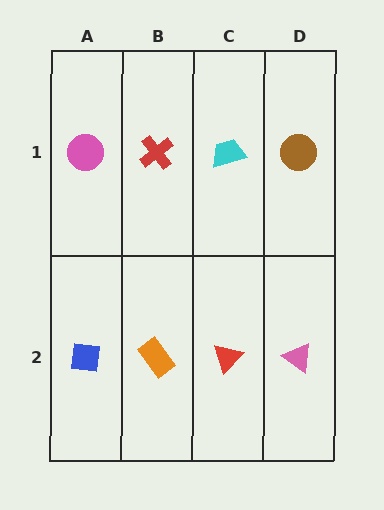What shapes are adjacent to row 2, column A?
A pink circle (row 1, column A), an orange rectangle (row 2, column B).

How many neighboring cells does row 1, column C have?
3.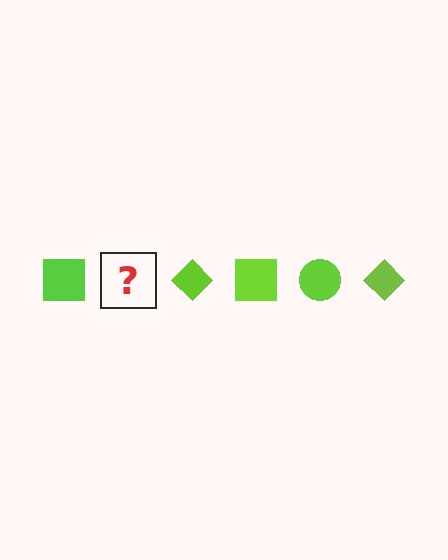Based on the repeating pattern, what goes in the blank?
The blank should be a lime circle.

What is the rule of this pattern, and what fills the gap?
The rule is that the pattern cycles through square, circle, diamond shapes in lime. The gap should be filled with a lime circle.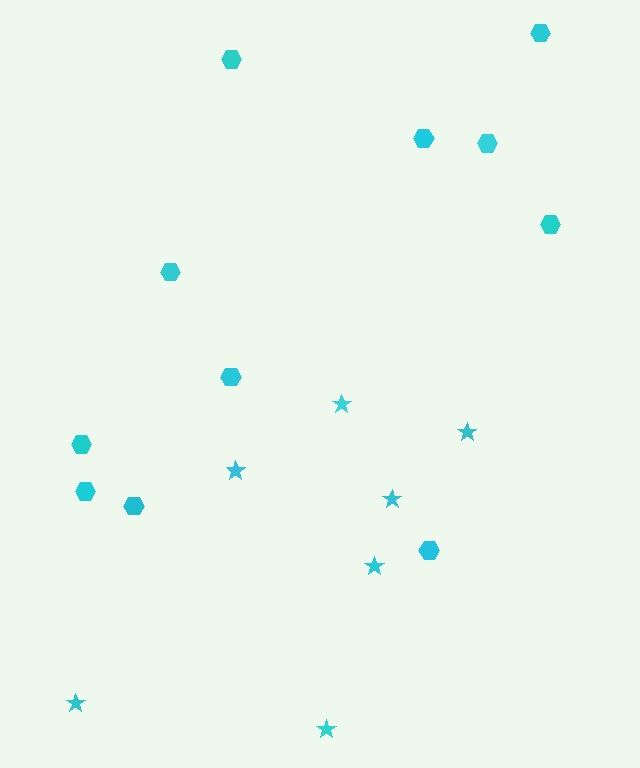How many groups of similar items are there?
There are 2 groups: one group of stars (7) and one group of hexagons (11).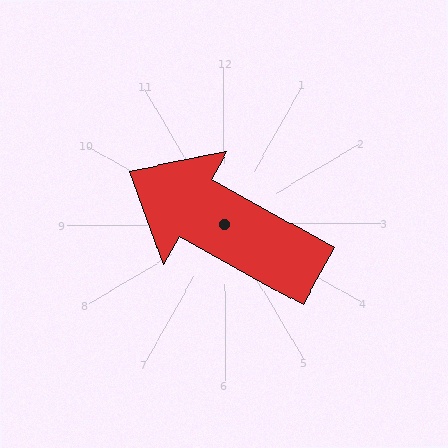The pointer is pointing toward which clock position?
Roughly 10 o'clock.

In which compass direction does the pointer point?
Northwest.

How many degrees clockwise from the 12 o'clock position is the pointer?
Approximately 299 degrees.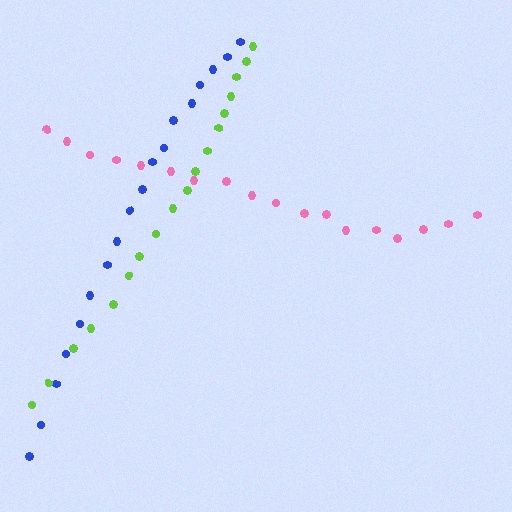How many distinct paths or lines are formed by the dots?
There are 3 distinct paths.